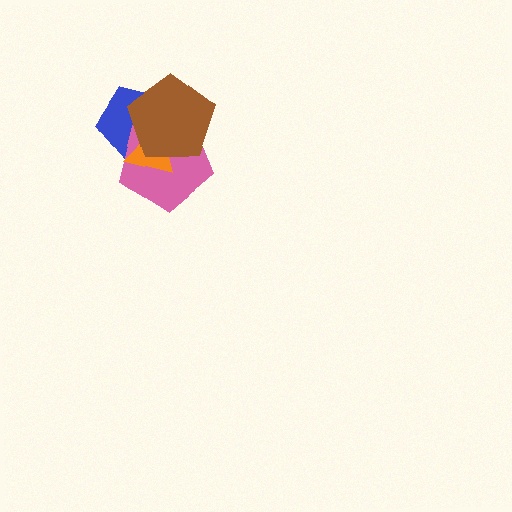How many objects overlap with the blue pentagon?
3 objects overlap with the blue pentagon.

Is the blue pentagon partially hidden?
Yes, it is partially covered by another shape.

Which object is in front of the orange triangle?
The brown pentagon is in front of the orange triangle.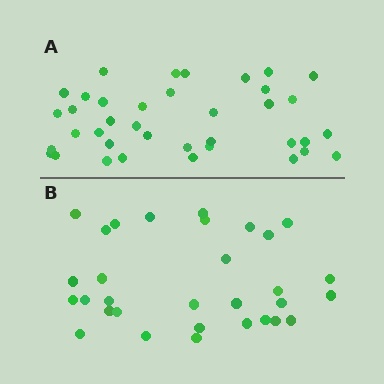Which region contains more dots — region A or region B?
Region A (the top region) has more dots.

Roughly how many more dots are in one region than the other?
Region A has roughly 8 or so more dots than region B.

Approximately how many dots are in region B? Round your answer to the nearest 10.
About 30 dots. (The exact count is 31, which rounds to 30.)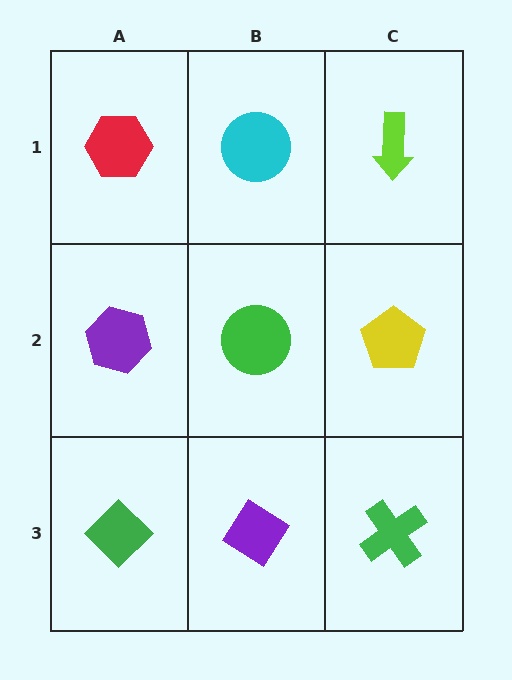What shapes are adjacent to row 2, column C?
A lime arrow (row 1, column C), a green cross (row 3, column C), a green circle (row 2, column B).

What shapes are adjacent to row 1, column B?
A green circle (row 2, column B), a red hexagon (row 1, column A), a lime arrow (row 1, column C).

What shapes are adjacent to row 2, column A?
A red hexagon (row 1, column A), a green diamond (row 3, column A), a green circle (row 2, column B).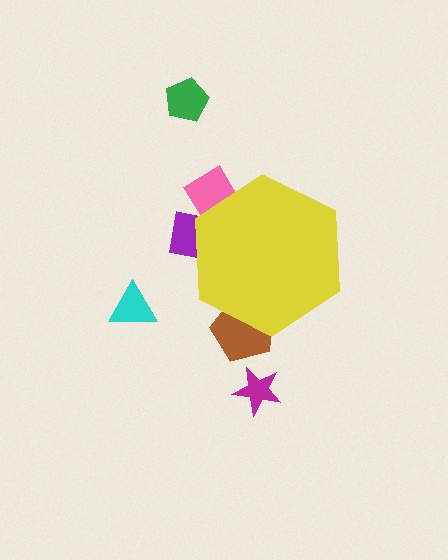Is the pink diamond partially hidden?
Yes, the pink diamond is partially hidden behind the yellow hexagon.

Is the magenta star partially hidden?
No, the magenta star is fully visible.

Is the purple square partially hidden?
Yes, the purple square is partially hidden behind the yellow hexagon.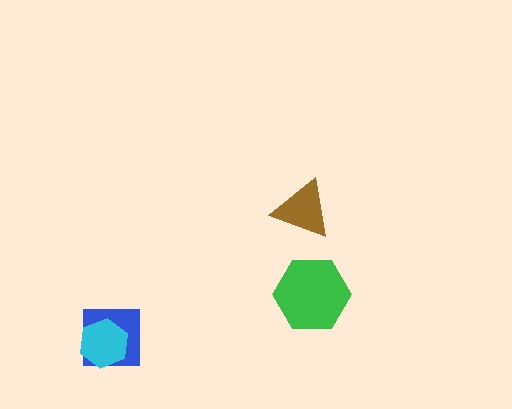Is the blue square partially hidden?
Yes, it is partially covered by another shape.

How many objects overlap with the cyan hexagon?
1 object overlaps with the cyan hexagon.